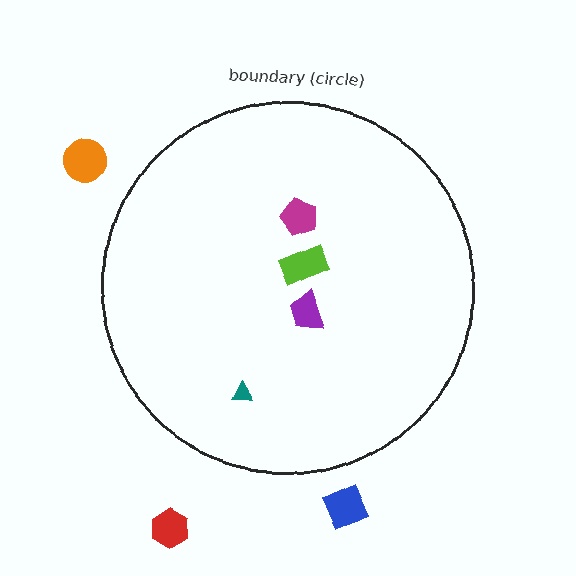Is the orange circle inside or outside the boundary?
Outside.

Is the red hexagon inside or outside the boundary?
Outside.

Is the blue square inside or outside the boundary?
Outside.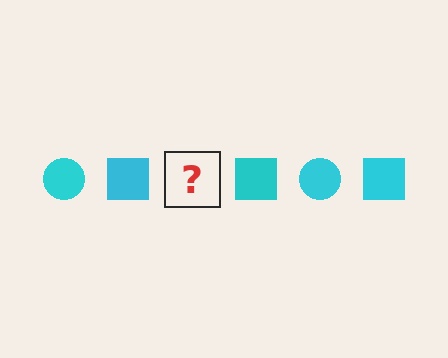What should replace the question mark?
The question mark should be replaced with a cyan circle.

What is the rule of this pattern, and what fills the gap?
The rule is that the pattern cycles through circle, square shapes in cyan. The gap should be filled with a cyan circle.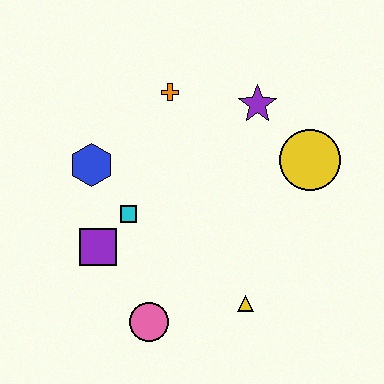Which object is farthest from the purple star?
The pink circle is farthest from the purple star.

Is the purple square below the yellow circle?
Yes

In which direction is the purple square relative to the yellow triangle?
The purple square is to the left of the yellow triangle.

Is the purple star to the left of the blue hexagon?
No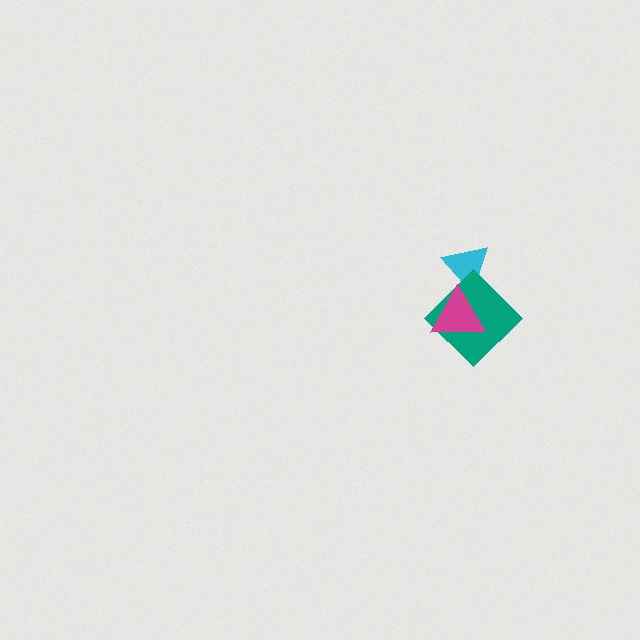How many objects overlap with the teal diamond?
2 objects overlap with the teal diamond.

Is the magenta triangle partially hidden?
No, no other shape covers it.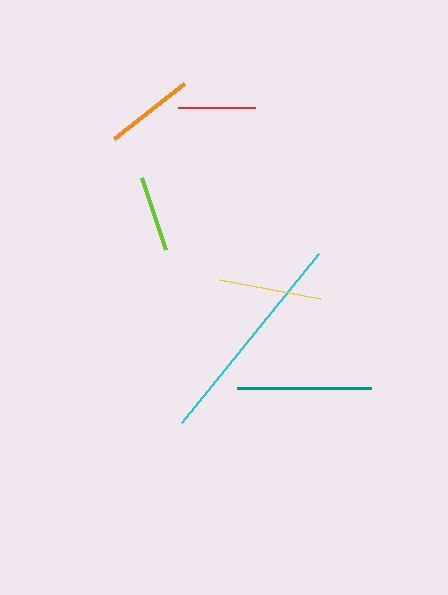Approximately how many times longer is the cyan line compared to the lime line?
The cyan line is approximately 2.9 times the length of the lime line.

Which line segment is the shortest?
The lime line is the shortest at approximately 76 pixels.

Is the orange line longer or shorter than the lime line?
The orange line is longer than the lime line.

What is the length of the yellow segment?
The yellow segment is approximately 103 pixels long.